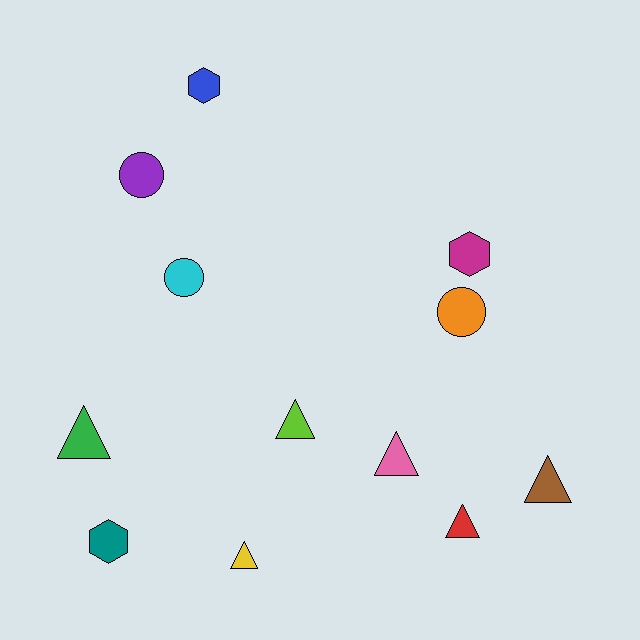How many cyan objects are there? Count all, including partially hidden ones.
There is 1 cyan object.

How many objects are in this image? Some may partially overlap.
There are 12 objects.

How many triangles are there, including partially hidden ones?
There are 6 triangles.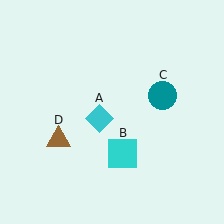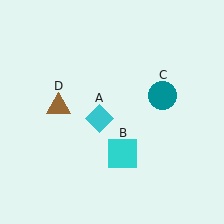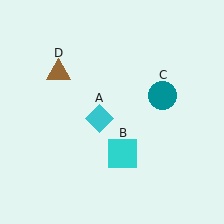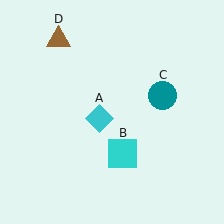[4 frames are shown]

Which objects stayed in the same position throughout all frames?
Cyan diamond (object A) and cyan square (object B) and teal circle (object C) remained stationary.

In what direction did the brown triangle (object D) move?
The brown triangle (object D) moved up.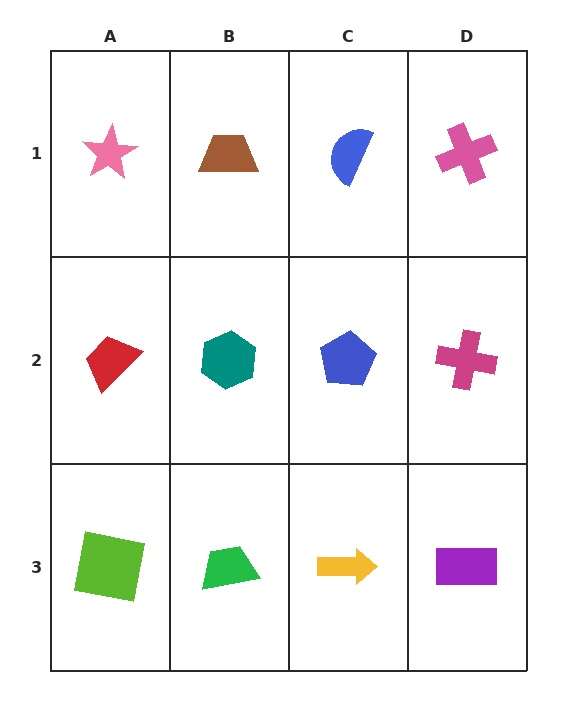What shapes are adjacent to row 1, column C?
A blue pentagon (row 2, column C), a brown trapezoid (row 1, column B), a pink cross (row 1, column D).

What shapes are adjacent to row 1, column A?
A red trapezoid (row 2, column A), a brown trapezoid (row 1, column B).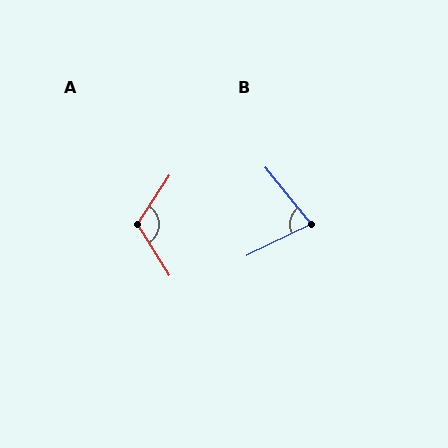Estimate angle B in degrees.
Approximately 77 degrees.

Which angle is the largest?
A, at approximately 115 degrees.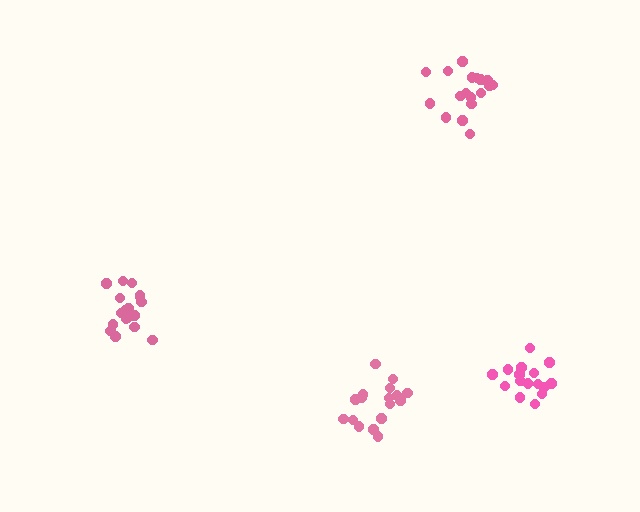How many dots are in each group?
Group 1: 19 dots, Group 2: 20 dots, Group 3: 16 dots, Group 4: 17 dots (72 total).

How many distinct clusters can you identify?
There are 4 distinct clusters.